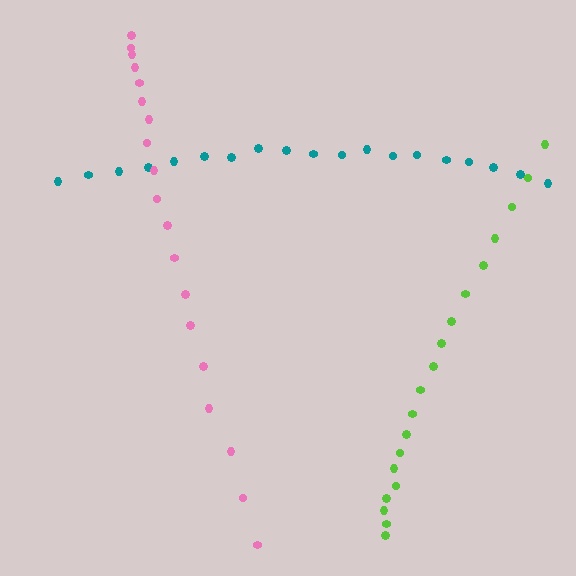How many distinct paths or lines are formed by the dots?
There are 3 distinct paths.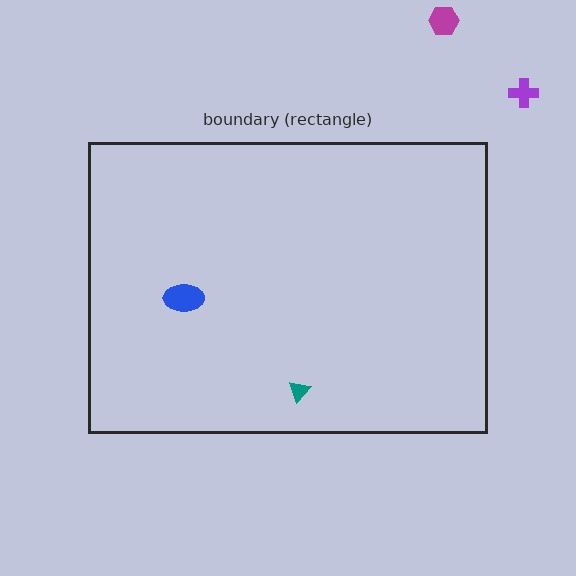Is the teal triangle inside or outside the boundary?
Inside.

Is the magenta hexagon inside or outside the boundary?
Outside.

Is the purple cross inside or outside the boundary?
Outside.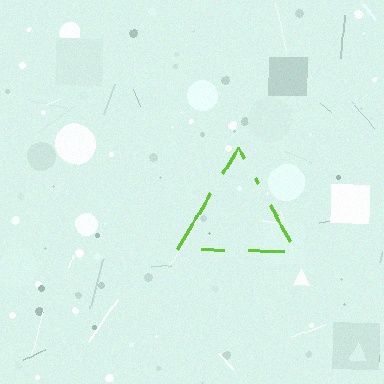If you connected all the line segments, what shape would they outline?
They would outline a triangle.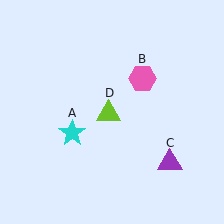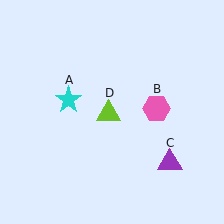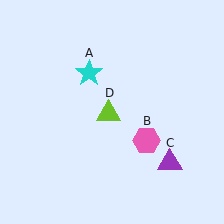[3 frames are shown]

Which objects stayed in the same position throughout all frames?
Purple triangle (object C) and lime triangle (object D) remained stationary.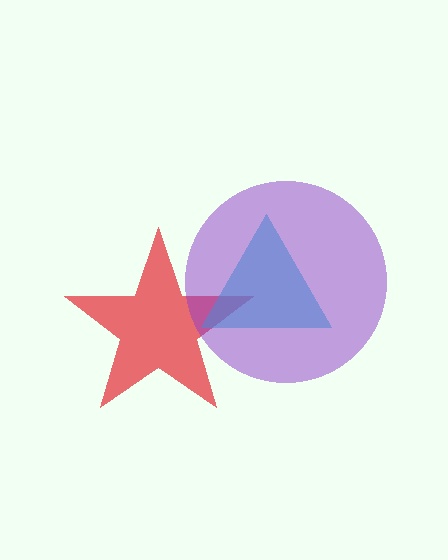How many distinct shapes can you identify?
There are 3 distinct shapes: a red star, a cyan triangle, a purple circle.